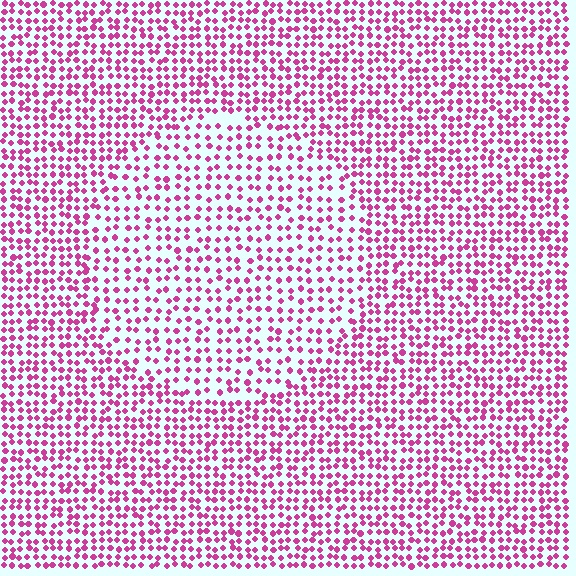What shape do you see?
I see a circle.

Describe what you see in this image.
The image contains small magenta elements arranged at two different densities. A circle-shaped region is visible where the elements are less densely packed than the surrounding area.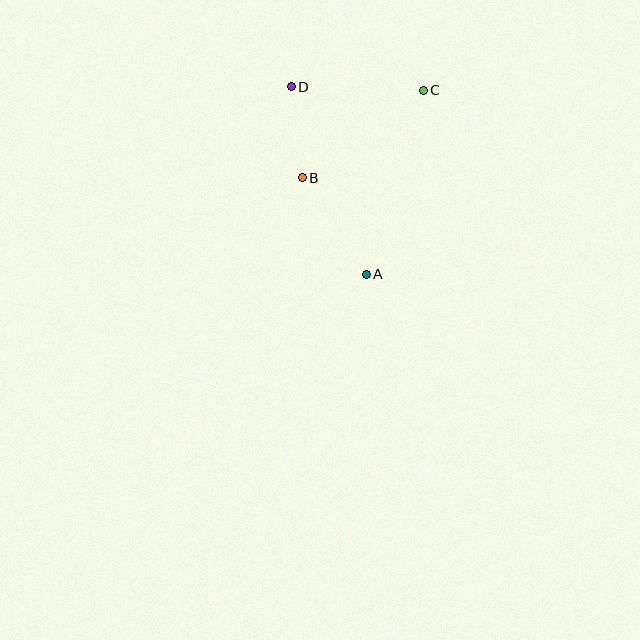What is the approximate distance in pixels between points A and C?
The distance between A and C is approximately 192 pixels.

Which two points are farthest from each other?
Points A and D are farthest from each other.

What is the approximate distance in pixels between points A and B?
The distance between A and B is approximately 116 pixels.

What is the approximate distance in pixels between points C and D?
The distance between C and D is approximately 132 pixels.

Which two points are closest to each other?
Points B and D are closest to each other.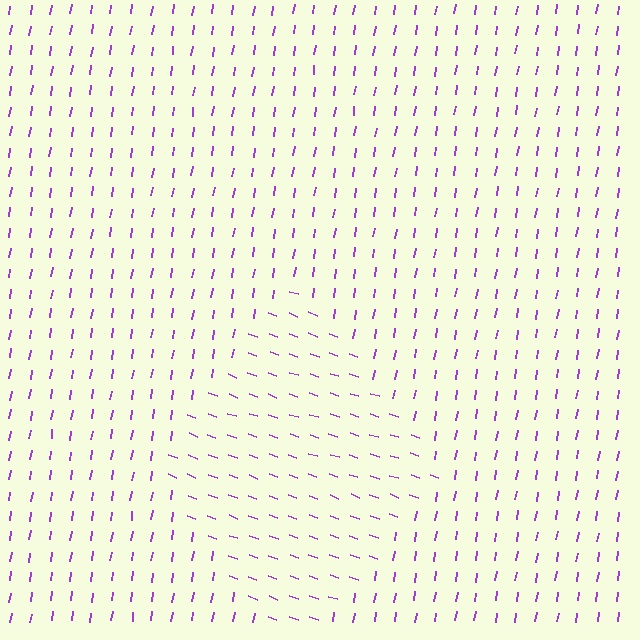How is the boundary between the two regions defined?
The boundary is defined purely by a change in line orientation (approximately 79 degrees difference). All lines are the same color and thickness.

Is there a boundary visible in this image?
Yes, there is a texture boundary formed by a change in line orientation.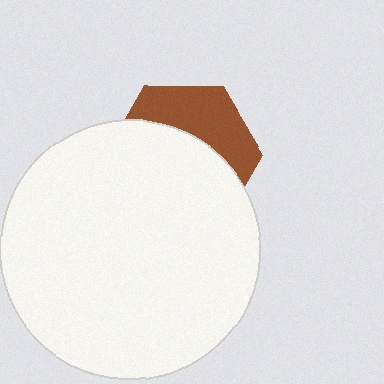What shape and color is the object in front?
The object in front is a white circle.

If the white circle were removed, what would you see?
You would see the complete brown hexagon.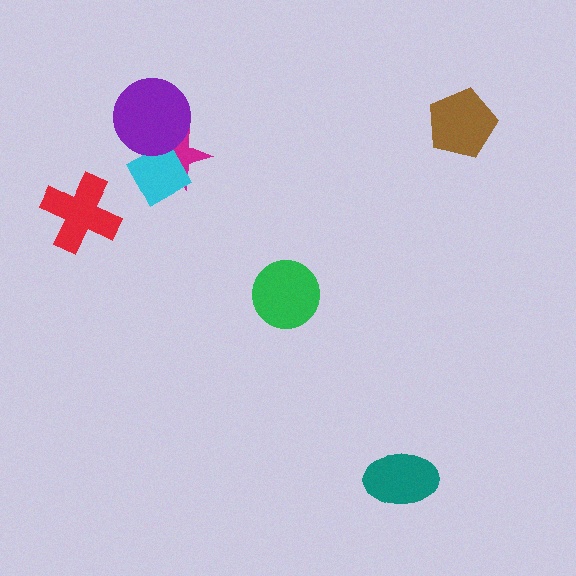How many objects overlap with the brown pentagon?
0 objects overlap with the brown pentagon.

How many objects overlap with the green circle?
0 objects overlap with the green circle.